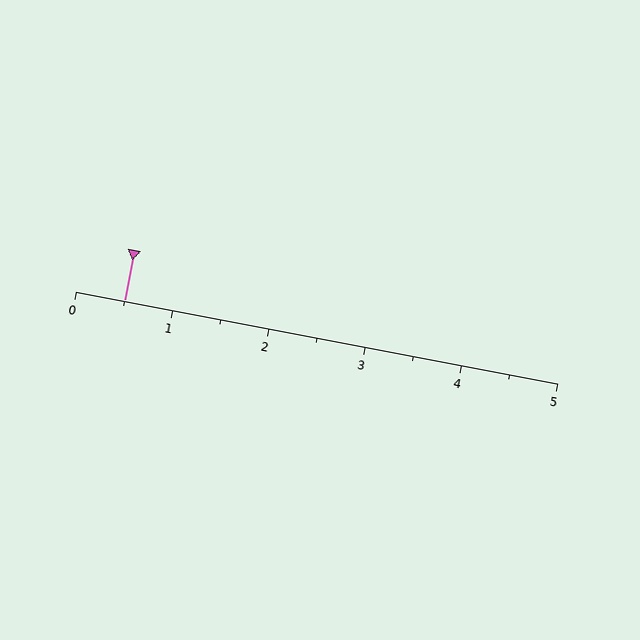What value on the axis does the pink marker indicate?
The marker indicates approximately 0.5.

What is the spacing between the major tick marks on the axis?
The major ticks are spaced 1 apart.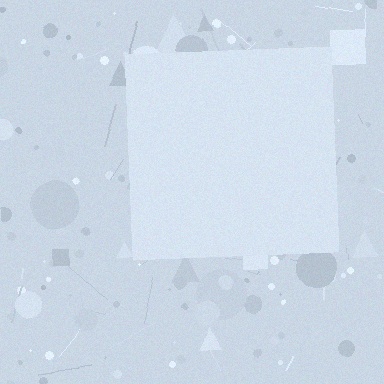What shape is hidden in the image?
A square is hidden in the image.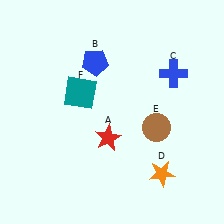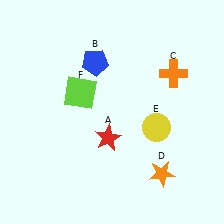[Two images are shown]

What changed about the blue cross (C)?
In Image 1, C is blue. In Image 2, it changed to orange.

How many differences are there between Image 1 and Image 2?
There are 3 differences between the two images.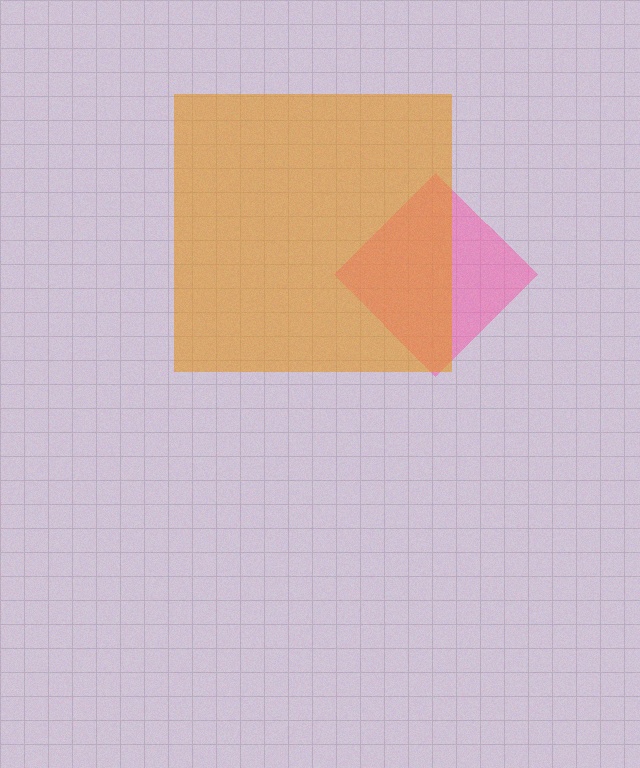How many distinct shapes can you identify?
There are 2 distinct shapes: a pink diamond, an orange square.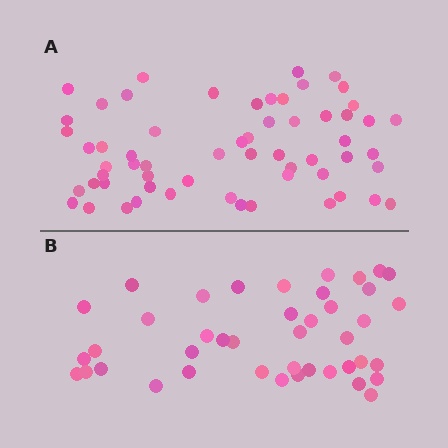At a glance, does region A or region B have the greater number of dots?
Region A (the top region) has more dots.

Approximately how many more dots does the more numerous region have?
Region A has approximately 20 more dots than region B.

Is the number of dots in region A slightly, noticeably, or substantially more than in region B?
Region A has noticeably more, but not dramatically so. The ratio is roughly 1.4 to 1.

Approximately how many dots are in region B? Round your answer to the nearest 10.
About 40 dots. (The exact count is 42, which rounds to 40.)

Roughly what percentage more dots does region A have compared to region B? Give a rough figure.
About 45% more.